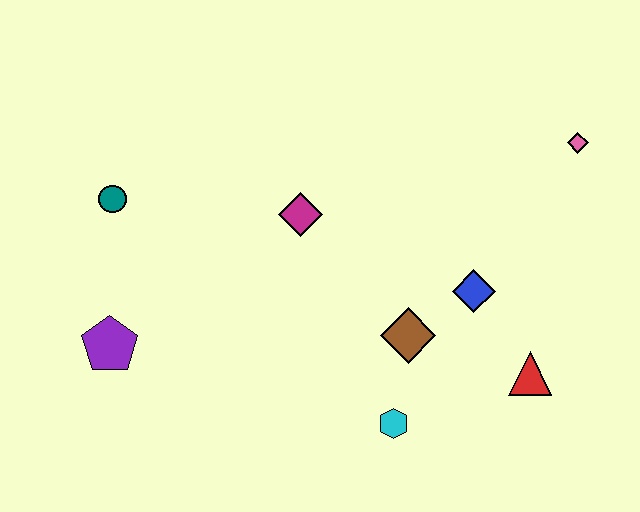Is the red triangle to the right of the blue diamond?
Yes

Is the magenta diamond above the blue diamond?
Yes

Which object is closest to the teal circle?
The purple pentagon is closest to the teal circle.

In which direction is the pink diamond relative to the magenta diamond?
The pink diamond is to the right of the magenta diamond.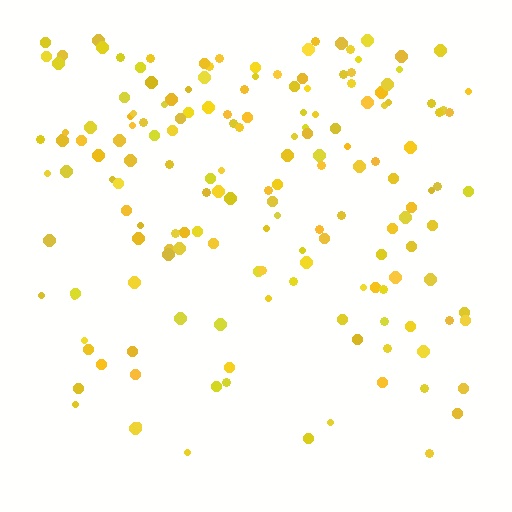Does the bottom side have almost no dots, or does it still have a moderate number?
Still a moderate number, just noticeably fewer than the top.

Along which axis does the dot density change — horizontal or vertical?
Vertical.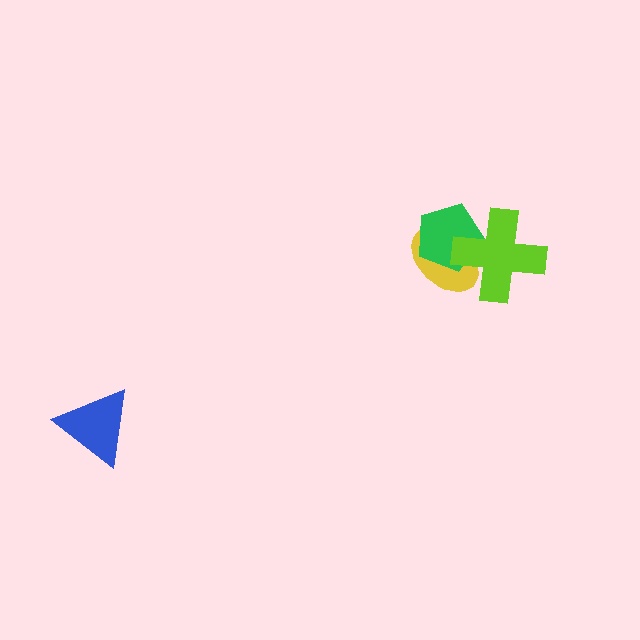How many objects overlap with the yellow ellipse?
2 objects overlap with the yellow ellipse.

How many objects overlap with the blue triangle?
0 objects overlap with the blue triangle.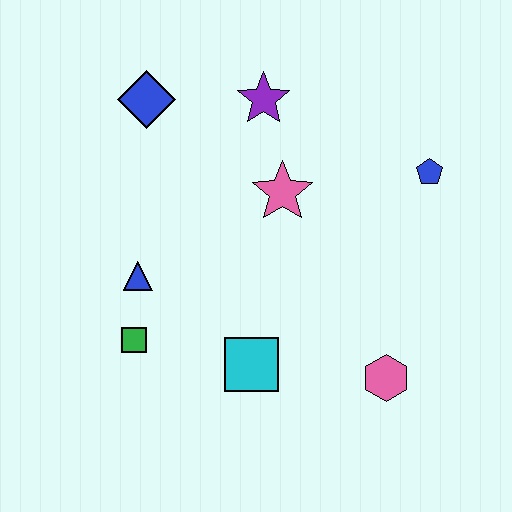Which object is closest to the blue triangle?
The green square is closest to the blue triangle.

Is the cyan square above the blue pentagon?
No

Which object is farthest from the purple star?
The pink hexagon is farthest from the purple star.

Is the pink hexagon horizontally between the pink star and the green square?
No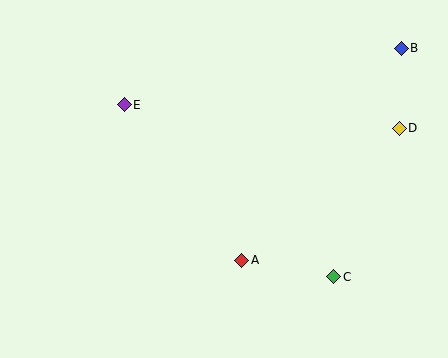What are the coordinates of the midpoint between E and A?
The midpoint between E and A is at (183, 182).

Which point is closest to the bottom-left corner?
Point A is closest to the bottom-left corner.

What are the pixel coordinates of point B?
Point B is at (401, 48).